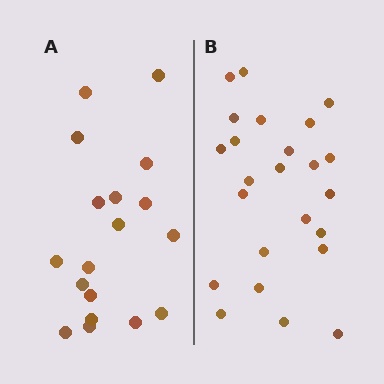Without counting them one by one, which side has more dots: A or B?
Region B (the right region) has more dots.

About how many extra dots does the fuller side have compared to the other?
Region B has about 6 more dots than region A.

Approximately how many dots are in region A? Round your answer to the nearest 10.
About 20 dots. (The exact count is 18, which rounds to 20.)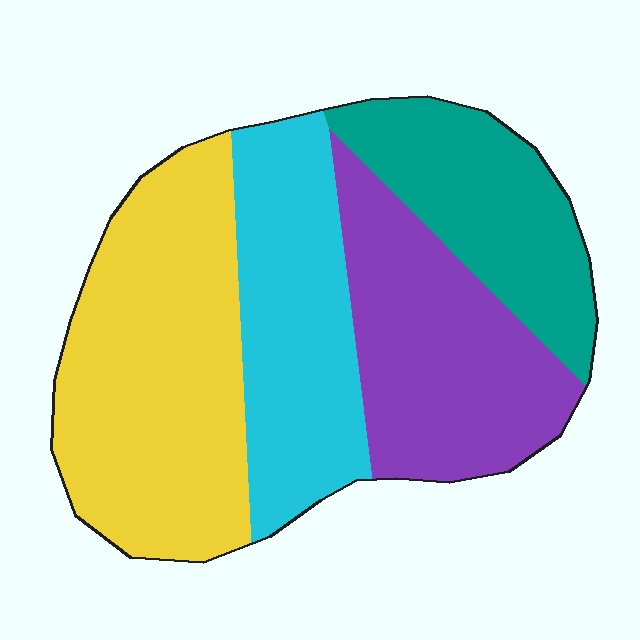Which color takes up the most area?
Yellow, at roughly 35%.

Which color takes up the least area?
Teal, at roughly 20%.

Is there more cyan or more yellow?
Yellow.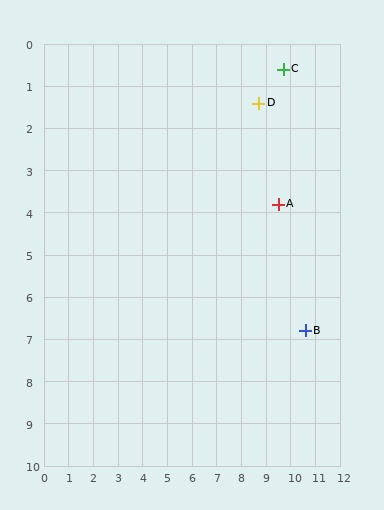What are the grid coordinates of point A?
Point A is at approximately (9.5, 3.8).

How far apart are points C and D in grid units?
Points C and D are about 1.3 grid units apart.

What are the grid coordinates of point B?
Point B is at approximately (10.6, 6.8).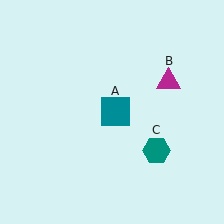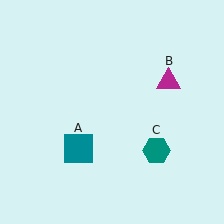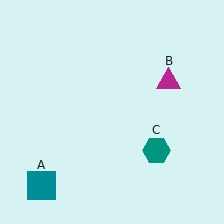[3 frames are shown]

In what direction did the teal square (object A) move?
The teal square (object A) moved down and to the left.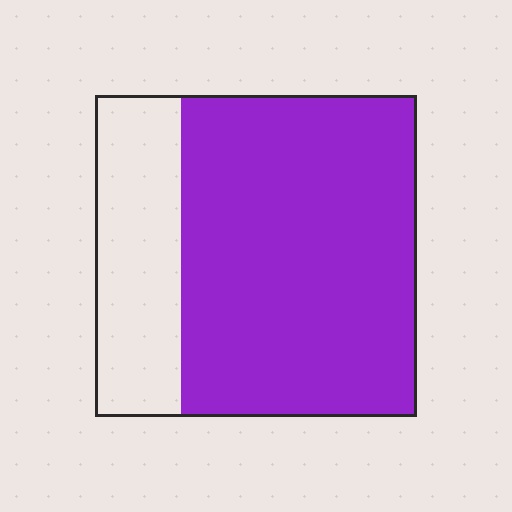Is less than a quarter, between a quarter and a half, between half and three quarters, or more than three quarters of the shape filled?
Between half and three quarters.